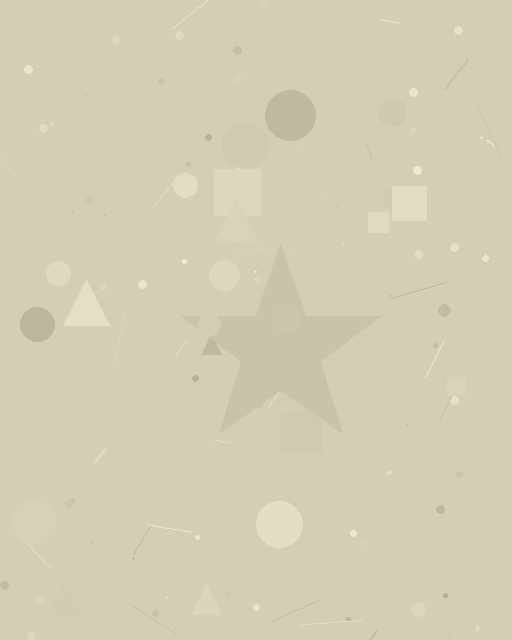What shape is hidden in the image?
A star is hidden in the image.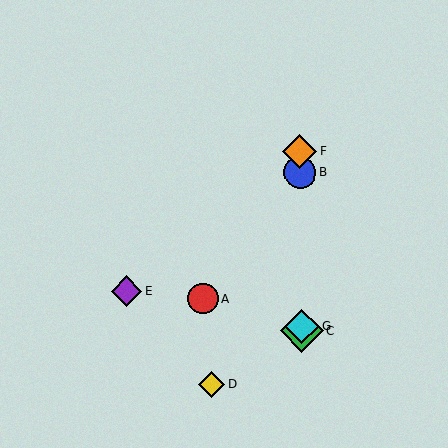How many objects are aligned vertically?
4 objects (B, C, F, G) are aligned vertically.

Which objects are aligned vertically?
Objects B, C, F, G are aligned vertically.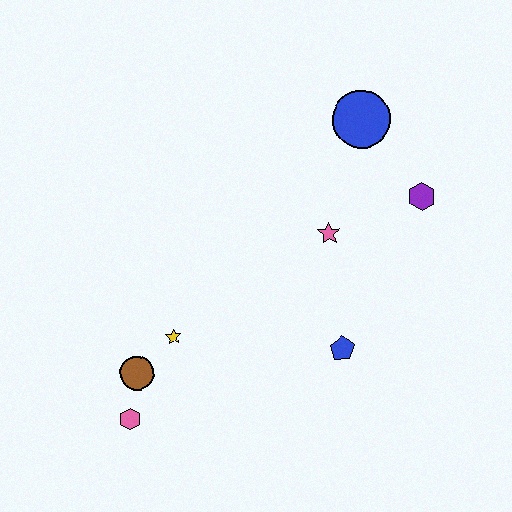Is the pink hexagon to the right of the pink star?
No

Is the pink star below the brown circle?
No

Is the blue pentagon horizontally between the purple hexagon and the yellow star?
Yes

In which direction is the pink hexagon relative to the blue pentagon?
The pink hexagon is to the left of the blue pentagon.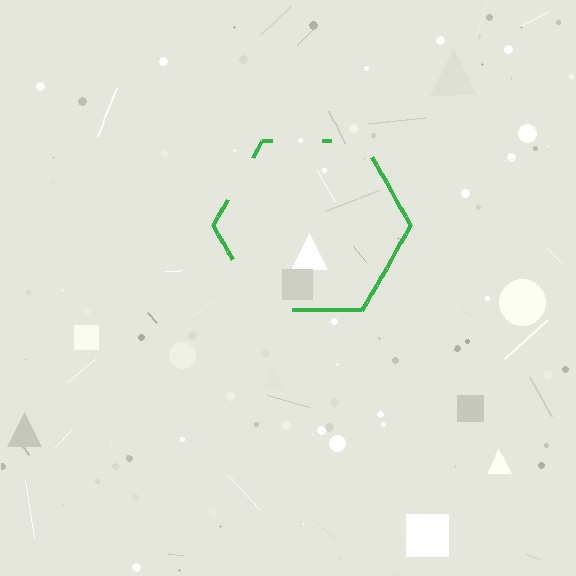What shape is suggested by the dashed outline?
The dashed outline suggests a hexagon.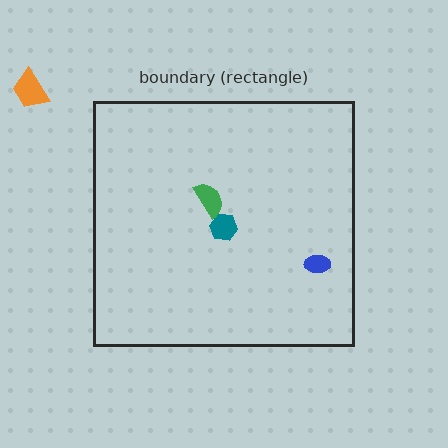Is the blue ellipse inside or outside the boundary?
Inside.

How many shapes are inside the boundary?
3 inside, 1 outside.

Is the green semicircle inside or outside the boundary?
Inside.